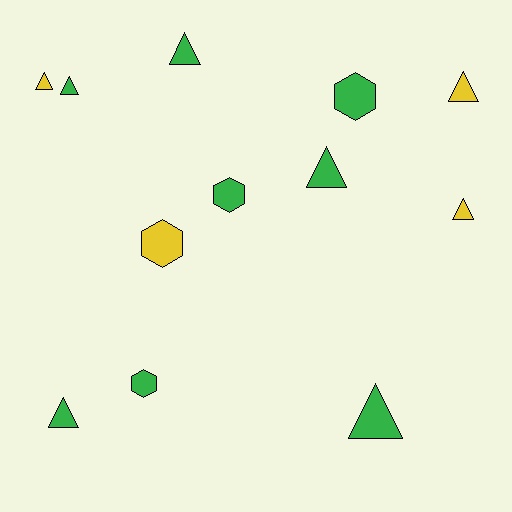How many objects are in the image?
There are 12 objects.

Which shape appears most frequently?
Triangle, with 8 objects.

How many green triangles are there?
There are 5 green triangles.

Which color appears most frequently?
Green, with 8 objects.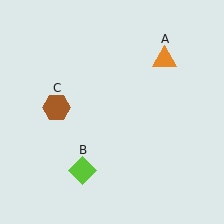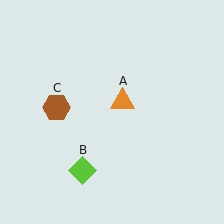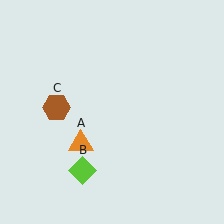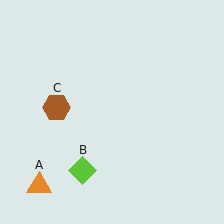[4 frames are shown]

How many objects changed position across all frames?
1 object changed position: orange triangle (object A).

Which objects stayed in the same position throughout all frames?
Lime diamond (object B) and brown hexagon (object C) remained stationary.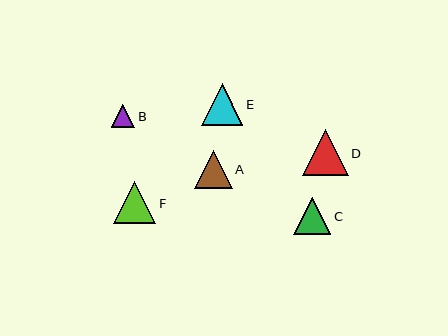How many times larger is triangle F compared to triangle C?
Triangle F is approximately 1.1 times the size of triangle C.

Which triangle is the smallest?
Triangle B is the smallest with a size of approximately 23 pixels.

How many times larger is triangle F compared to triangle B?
Triangle F is approximately 1.8 times the size of triangle B.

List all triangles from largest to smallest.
From largest to smallest: D, F, E, A, C, B.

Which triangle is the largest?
Triangle D is the largest with a size of approximately 46 pixels.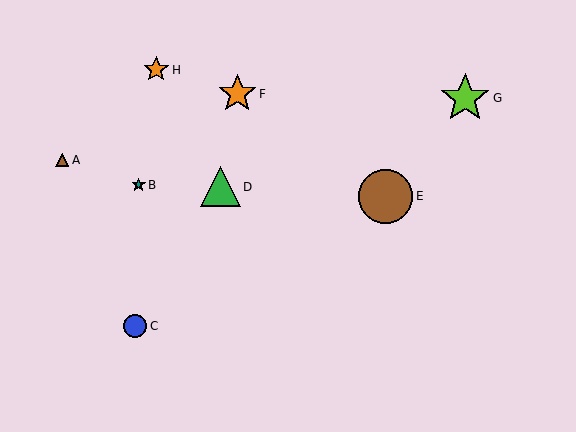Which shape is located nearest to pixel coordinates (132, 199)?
The teal star (labeled B) at (139, 185) is nearest to that location.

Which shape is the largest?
The brown circle (labeled E) is the largest.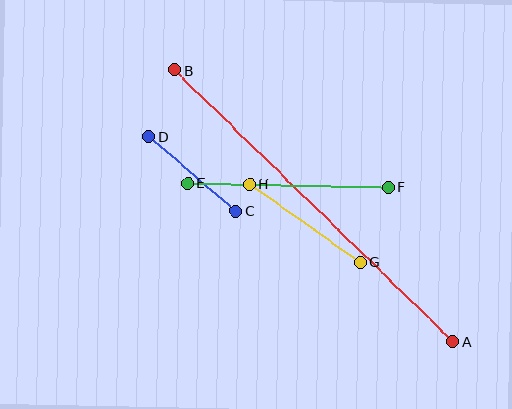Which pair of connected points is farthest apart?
Points A and B are farthest apart.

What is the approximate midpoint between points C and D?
The midpoint is at approximately (193, 174) pixels.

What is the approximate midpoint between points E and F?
The midpoint is at approximately (288, 185) pixels.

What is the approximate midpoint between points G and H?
The midpoint is at approximately (305, 223) pixels.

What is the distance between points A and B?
The distance is approximately 389 pixels.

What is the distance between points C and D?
The distance is approximately 114 pixels.